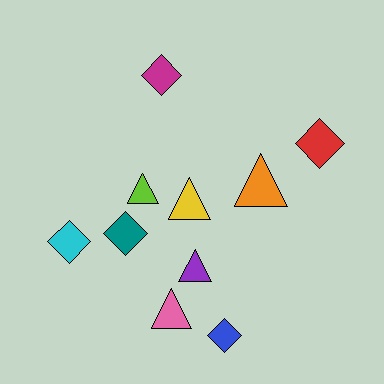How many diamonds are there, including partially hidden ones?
There are 5 diamonds.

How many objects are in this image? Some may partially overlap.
There are 10 objects.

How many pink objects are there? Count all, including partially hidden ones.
There is 1 pink object.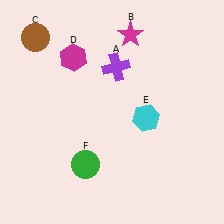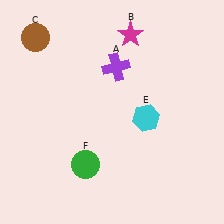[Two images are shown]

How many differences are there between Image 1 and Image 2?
There is 1 difference between the two images.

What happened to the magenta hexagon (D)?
The magenta hexagon (D) was removed in Image 2. It was in the top-left area of Image 1.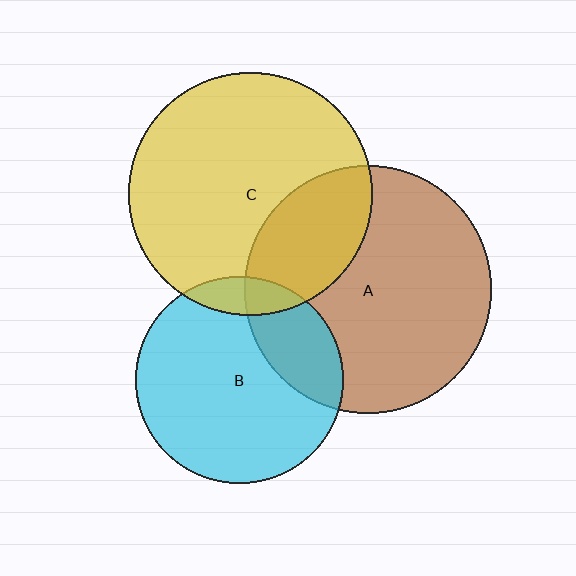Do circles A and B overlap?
Yes.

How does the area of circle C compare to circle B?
Approximately 1.4 times.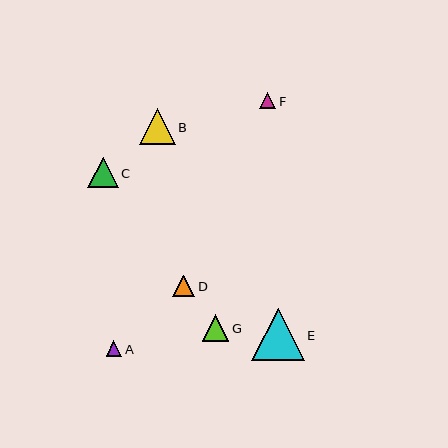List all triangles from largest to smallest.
From largest to smallest: E, B, C, G, D, F, A.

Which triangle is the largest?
Triangle E is the largest with a size of approximately 53 pixels.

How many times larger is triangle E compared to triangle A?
Triangle E is approximately 3.3 times the size of triangle A.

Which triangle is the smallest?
Triangle A is the smallest with a size of approximately 16 pixels.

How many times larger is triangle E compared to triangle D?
Triangle E is approximately 2.4 times the size of triangle D.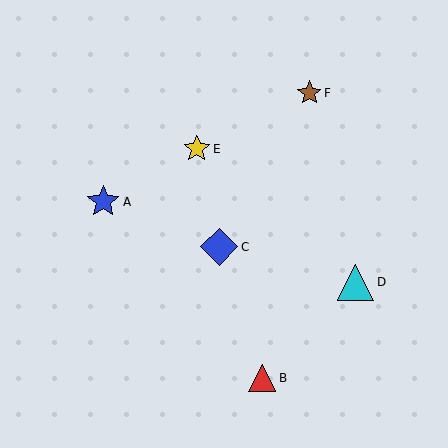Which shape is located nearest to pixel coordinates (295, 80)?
The brown star (labeled F) at (309, 93) is nearest to that location.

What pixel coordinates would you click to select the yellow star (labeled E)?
Click at (197, 149) to select the yellow star E.